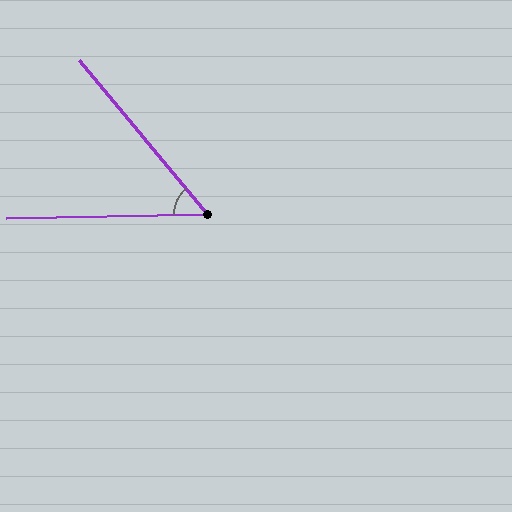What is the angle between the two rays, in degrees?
Approximately 52 degrees.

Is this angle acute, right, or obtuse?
It is acute.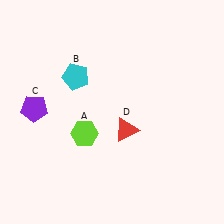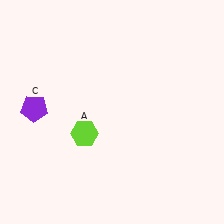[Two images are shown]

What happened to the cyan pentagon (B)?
The cyan pentagon (B) was removed in Image 2. It was in the top-left area of Image 1.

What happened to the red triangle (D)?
The red triangle (D) was removed in Image 2. It was in the bottom-right area of Image 1.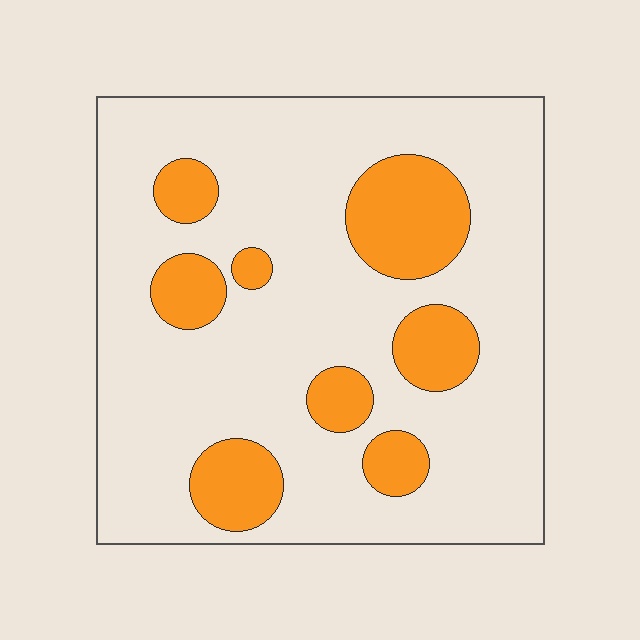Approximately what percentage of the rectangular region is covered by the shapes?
Approximately 20%.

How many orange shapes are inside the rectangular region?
8.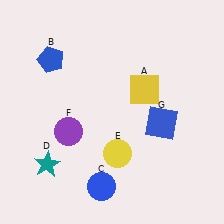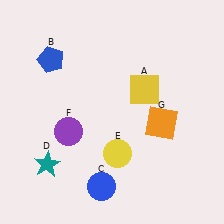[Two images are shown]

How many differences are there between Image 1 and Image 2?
There is 1 difference between the two images.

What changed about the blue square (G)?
In Image 1, G is blue. In Image 2, it changed to orange.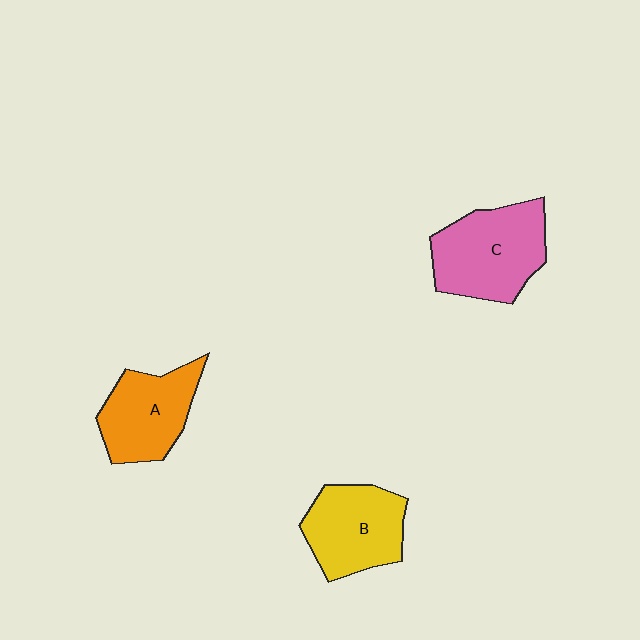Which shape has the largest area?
Shape C (pink).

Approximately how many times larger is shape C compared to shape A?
Approximately 1.2 times.